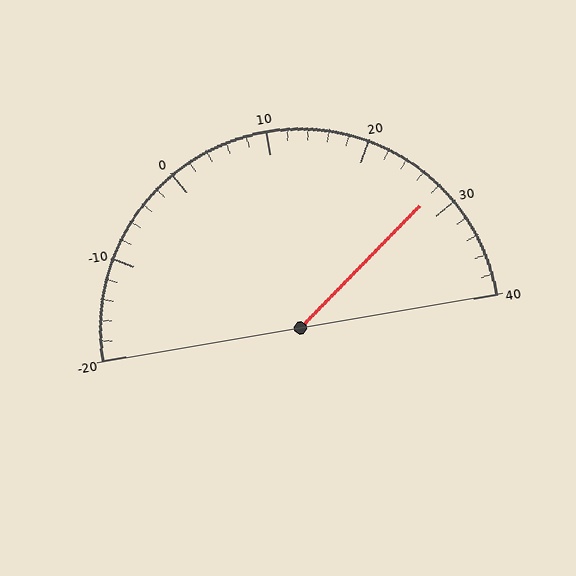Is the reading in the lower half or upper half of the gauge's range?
The reading is in the upper half of the range (-20 to 40).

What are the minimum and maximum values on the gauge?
The gauge ranges from -20 to 40.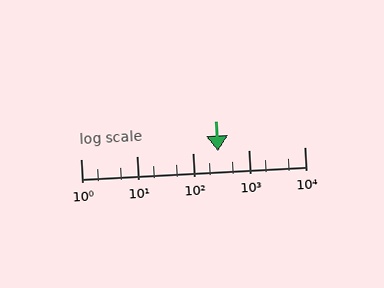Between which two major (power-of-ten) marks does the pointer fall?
The pointer is between 100 and 1000.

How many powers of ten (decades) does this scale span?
The scale spans 4 decades, from 1 to 10000.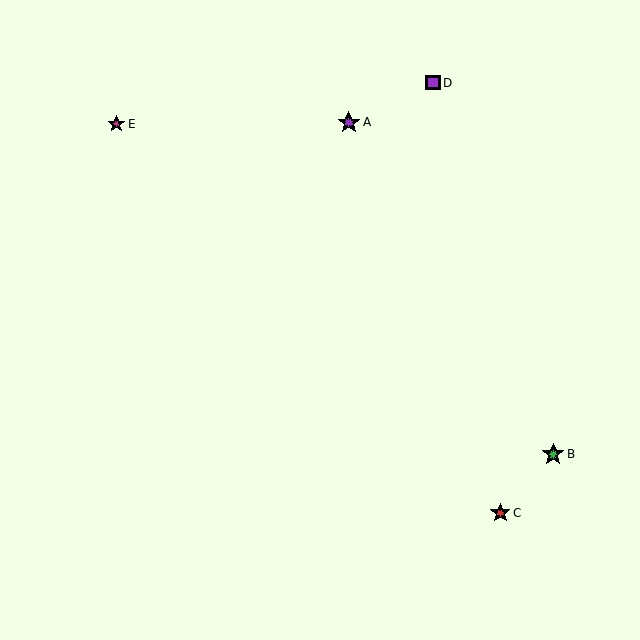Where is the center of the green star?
The center of the green star is at (553, 454).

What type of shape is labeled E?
Shape E is a magenta star.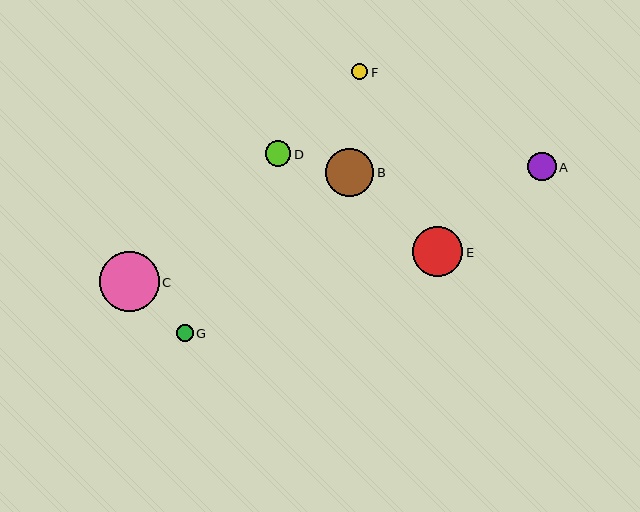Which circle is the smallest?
Circle F is the smallest with a size of approximately 16 pixels.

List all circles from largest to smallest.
From largest to smallest: C, E, B, A, D, G, F.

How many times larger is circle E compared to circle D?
Circle E is approximately 2.0 times the size of circle D.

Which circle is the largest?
Circle C is the largest with a size of approximately 60 pixels.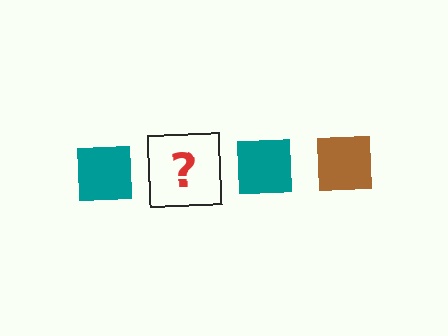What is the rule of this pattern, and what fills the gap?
The rule is that the pattern cycles through teal, brown squares. The gap should be filled with a brown square.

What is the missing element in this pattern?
The missing element is a brown square.